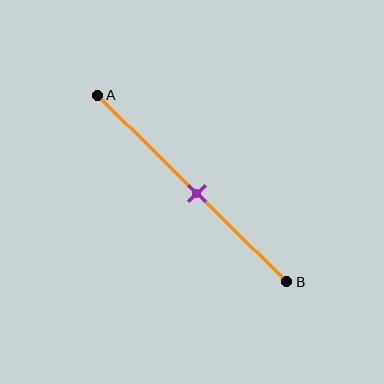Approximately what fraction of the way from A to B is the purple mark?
The purple mark is approximately 55% of the way from A to B.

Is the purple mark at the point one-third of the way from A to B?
No, the mark is at about 55% from A, not at the 33% one-third point.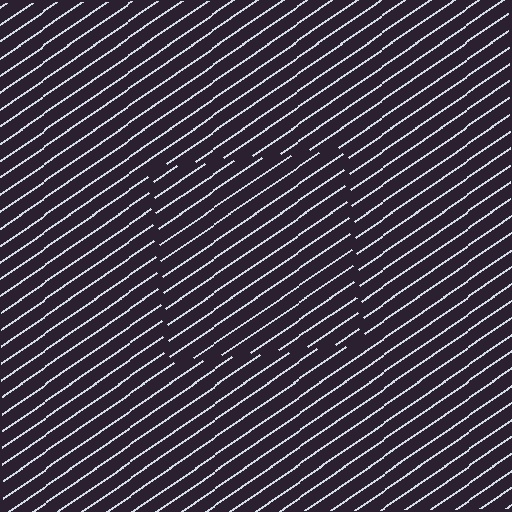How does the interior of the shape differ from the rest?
The interior of the shape contains the same grating, shifted by half a period — the contour is defined by the phase discontinuity where line-ends from the inner and outer gratings abut.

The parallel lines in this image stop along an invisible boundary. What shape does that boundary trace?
An illusory square. The interior of the shape contains the same grating, shifted by half a period — the contour is defined by the phase discontinuity where line-ends from the inner and outer gratings abut.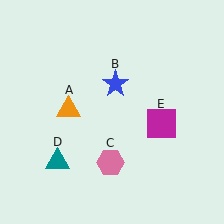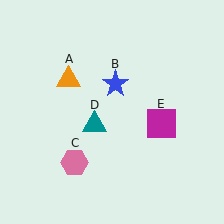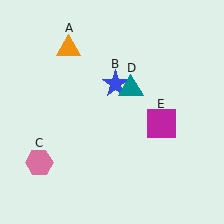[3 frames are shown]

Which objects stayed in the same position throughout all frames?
Blue star (object B) and magenta square (object E) remained stationary.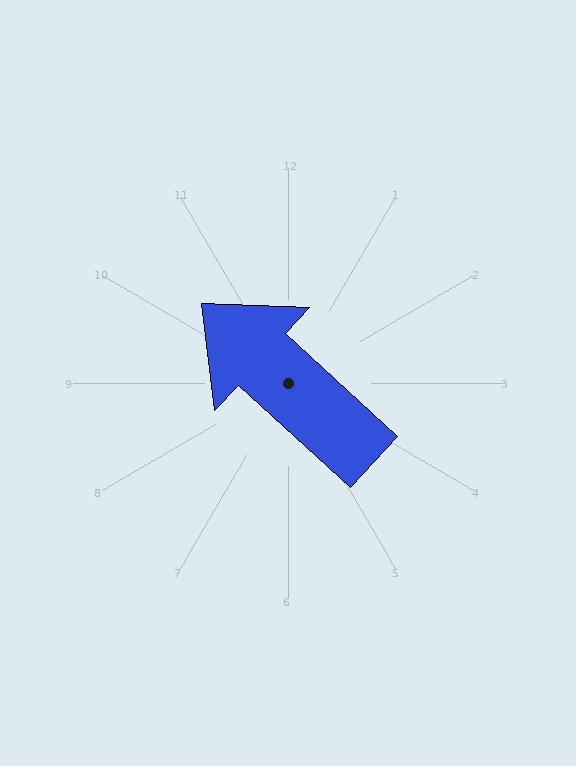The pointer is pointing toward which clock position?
Roughly 10 o'clock.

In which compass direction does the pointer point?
Northwest.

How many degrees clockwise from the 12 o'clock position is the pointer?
Approximately 313 degrees.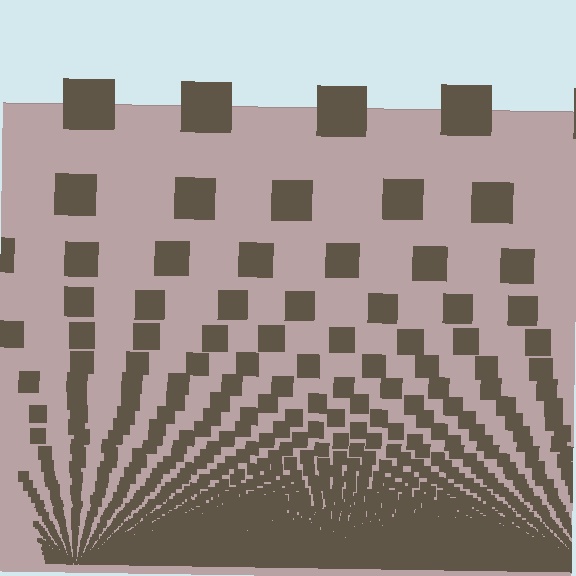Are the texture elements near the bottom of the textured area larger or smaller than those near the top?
Smaller. The gradient is inverted — elements near the bottom are smaller and denser.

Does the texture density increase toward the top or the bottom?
Density increases toward the bottom.